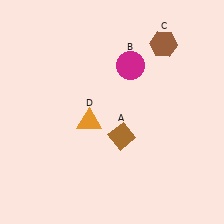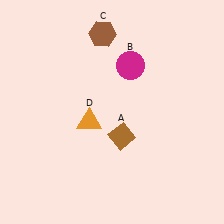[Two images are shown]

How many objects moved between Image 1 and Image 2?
1 object moved between the two images.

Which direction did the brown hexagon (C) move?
The brown hexagon (C) moved left.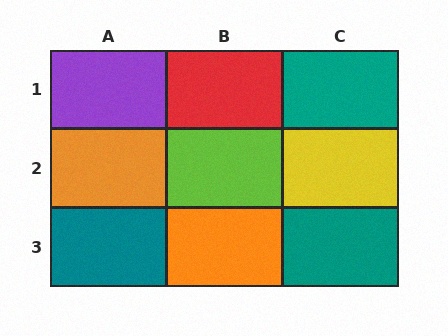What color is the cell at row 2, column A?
Orange.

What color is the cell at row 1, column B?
Red.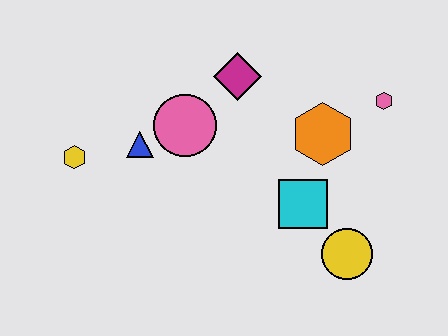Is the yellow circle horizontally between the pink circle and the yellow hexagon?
No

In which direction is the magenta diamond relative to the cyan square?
The magenta diamond is above the cyan square.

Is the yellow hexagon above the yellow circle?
Yes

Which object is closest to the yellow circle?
The cyan square is closest to the yellow circle.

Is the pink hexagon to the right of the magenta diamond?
Yes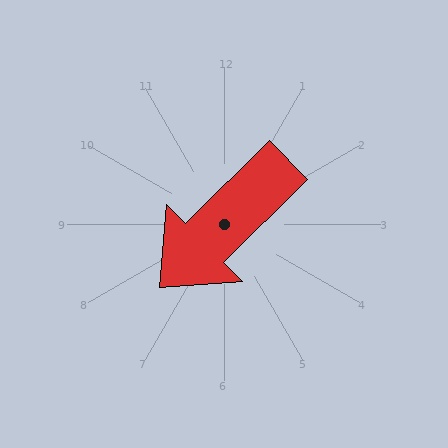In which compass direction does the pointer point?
Southwest.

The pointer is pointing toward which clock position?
Roughly 8 o'clock.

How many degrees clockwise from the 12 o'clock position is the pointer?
Approximately 226 degrees.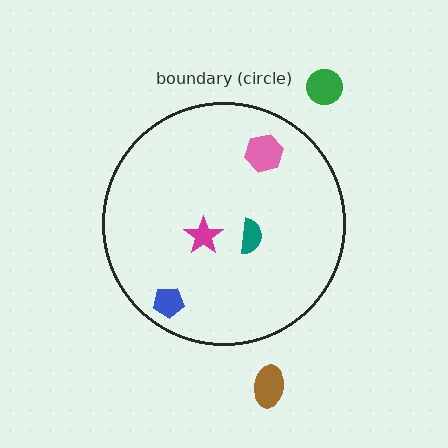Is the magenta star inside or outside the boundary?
Inside.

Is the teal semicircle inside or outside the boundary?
Inside.